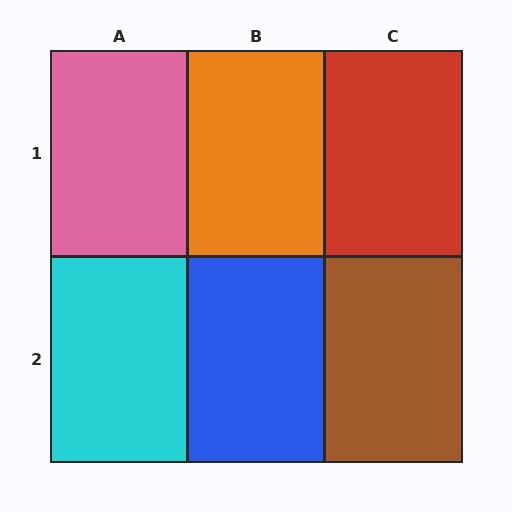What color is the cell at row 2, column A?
Cyan.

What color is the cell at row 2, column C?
Brown.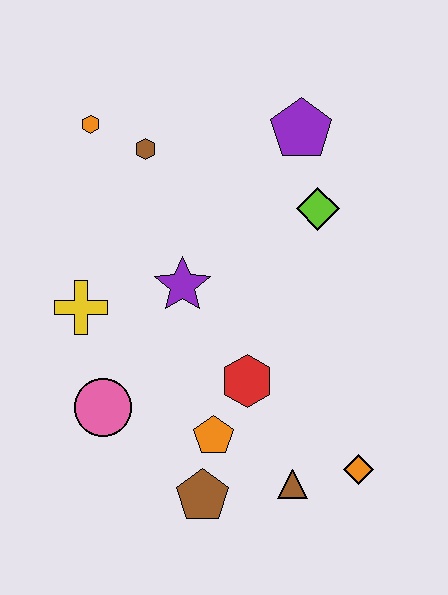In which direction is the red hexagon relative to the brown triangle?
The red hexagon is above the brown triangle.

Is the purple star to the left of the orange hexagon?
No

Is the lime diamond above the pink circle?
Yes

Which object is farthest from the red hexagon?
The orange hexagon is farthest from the red hexagon.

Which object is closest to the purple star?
The yellow cross is closest to the purple star.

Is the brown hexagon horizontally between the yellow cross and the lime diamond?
Yes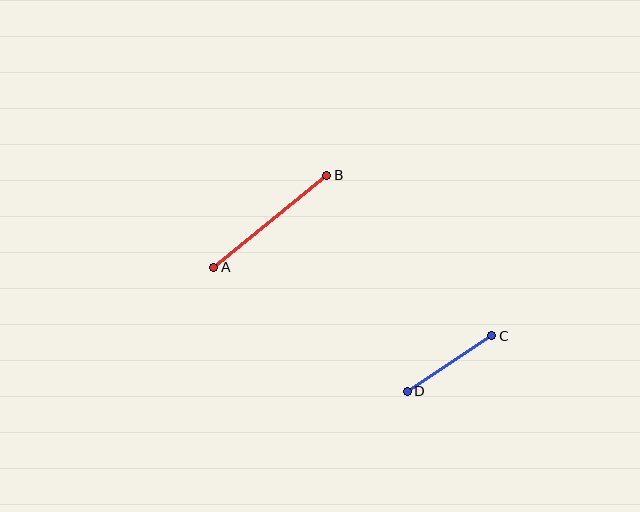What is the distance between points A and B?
The distance is approximately 145 pixels.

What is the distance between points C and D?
The distance is approximately 101 pixels.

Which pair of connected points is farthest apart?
Points A and B are farthest apart.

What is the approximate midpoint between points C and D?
The midpoint is at approximately (449, 364) pixels.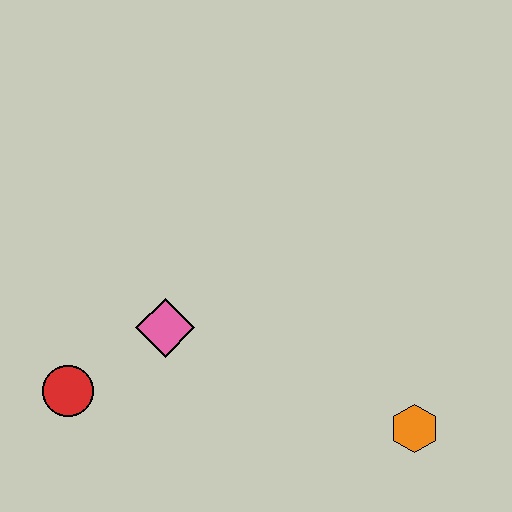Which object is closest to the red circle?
The pink diamond is closest to the red circle.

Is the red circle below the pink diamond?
Yes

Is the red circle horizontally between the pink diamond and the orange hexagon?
No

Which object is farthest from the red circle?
The orange hexagon is farthest from the red circle.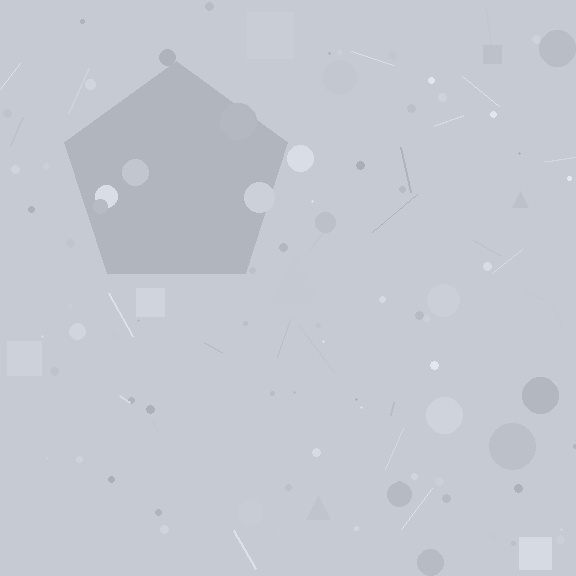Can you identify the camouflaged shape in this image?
The camouflaged shape is a pentagon.